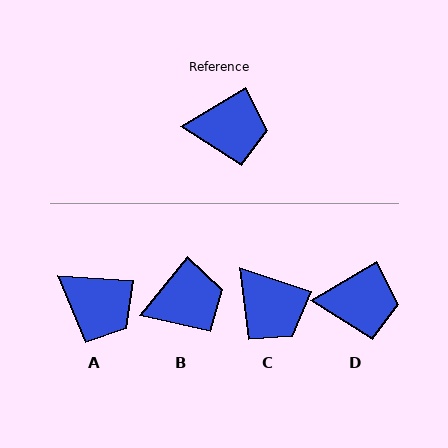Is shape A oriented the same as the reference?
No, it is off by about 35 degrees.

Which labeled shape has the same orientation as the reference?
D.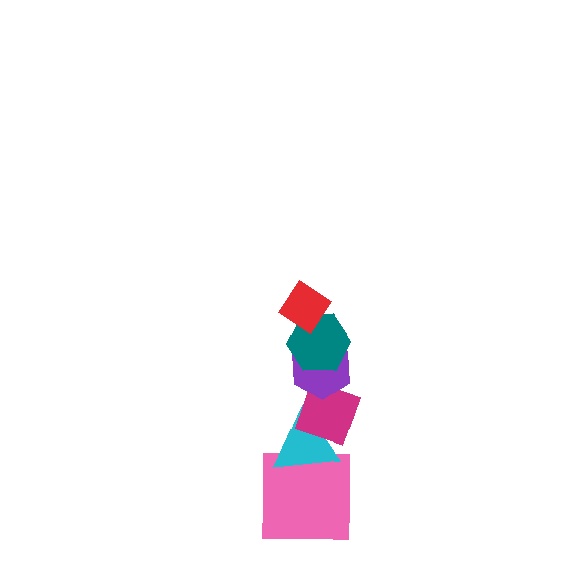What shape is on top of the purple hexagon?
The teal hexagon is on top of the purple hexagon.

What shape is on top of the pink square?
The cyan triangle is on top of the pink square.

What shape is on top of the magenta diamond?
The purple hexagon is on top of the magenta diamond.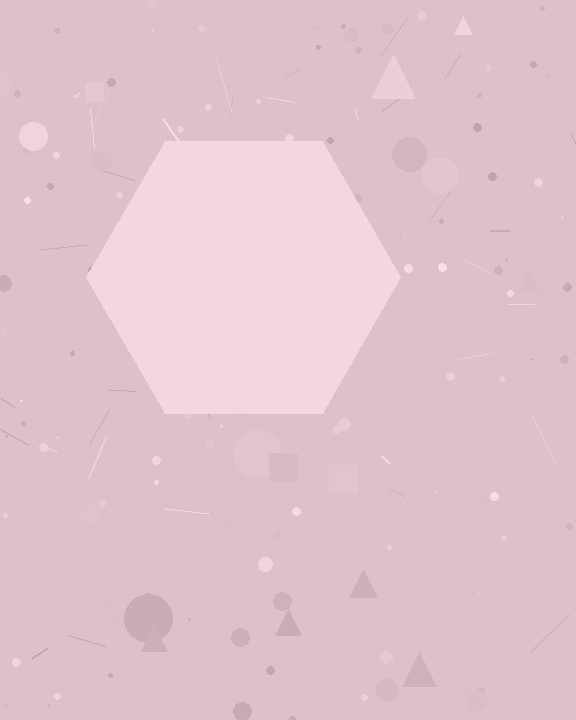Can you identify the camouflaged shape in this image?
The camouflaged shape is a hexagon.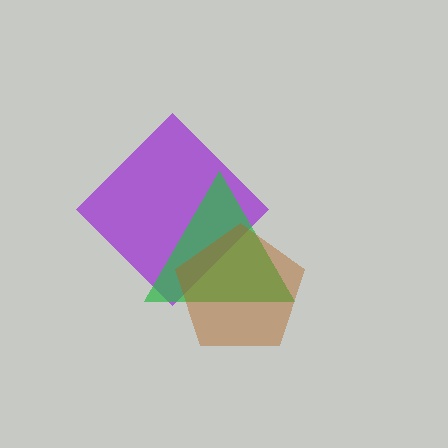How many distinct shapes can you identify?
There are 3 distinct shapes: a purple diamond, a green triangle, a brown pentagon.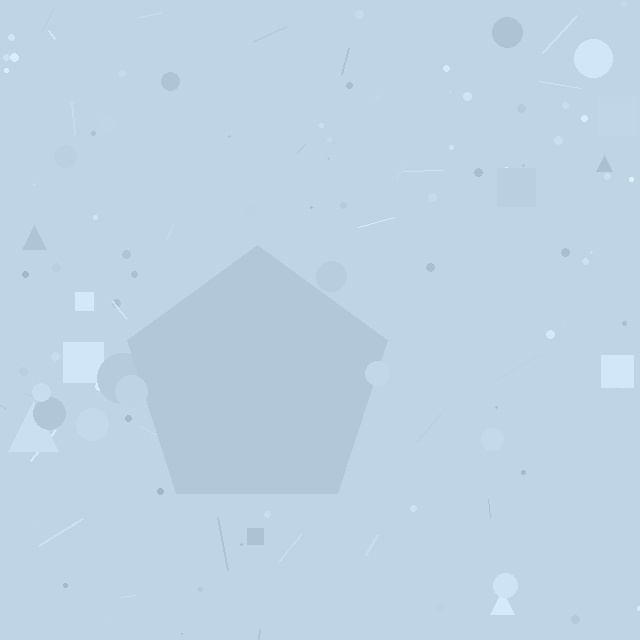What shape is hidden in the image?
A pentagon is hidden in the image.